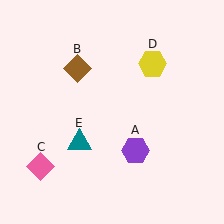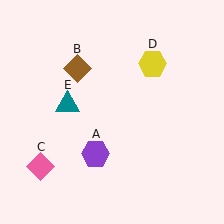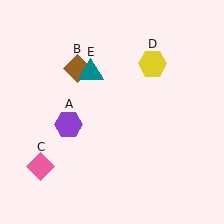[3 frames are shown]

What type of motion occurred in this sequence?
The purple hexagon (object A), teal triangle (object E) rotated clockwise around the center of the scene.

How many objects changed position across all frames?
2 objects changed position: purple hexagon (object A), teal triangle (object E).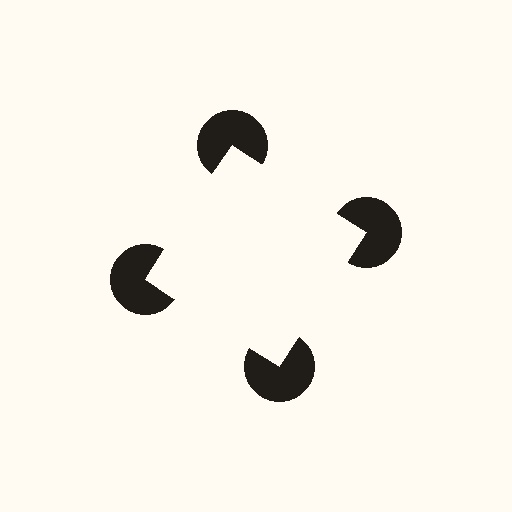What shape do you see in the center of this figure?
An illusory square — its edges are inferred from the aligned wedge cuts in the pac-man discs, not physically drawn.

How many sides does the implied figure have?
4 sides.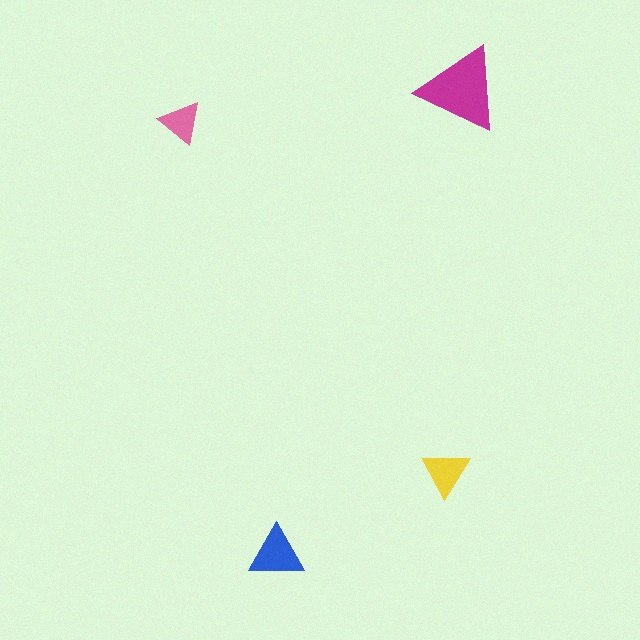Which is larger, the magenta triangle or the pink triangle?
The magenta one.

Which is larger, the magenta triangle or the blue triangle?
The magenta one.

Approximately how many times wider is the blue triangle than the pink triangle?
About 1.5 times wider.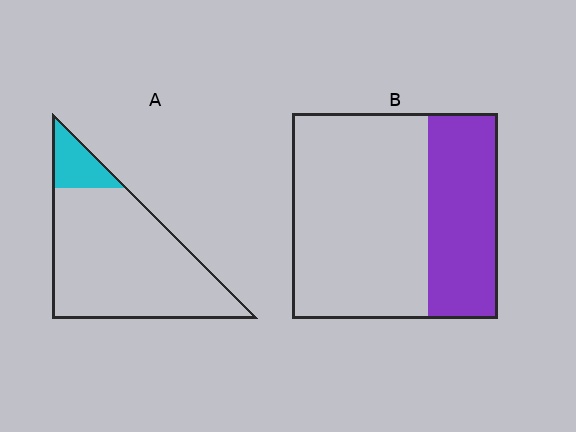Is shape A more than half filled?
No.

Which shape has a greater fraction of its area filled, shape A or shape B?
Shape B.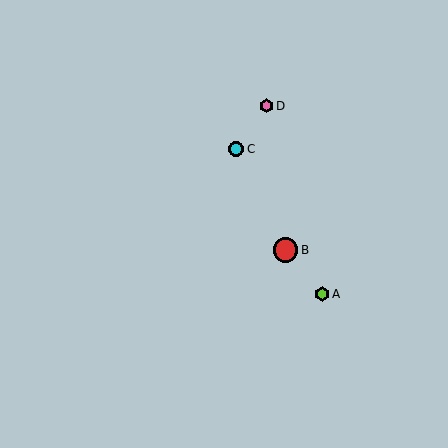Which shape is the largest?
The red circle (labeled B) is the largest.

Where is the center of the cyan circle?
The center of the cyan circle is at (236, 149).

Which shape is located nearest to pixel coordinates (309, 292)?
The lime hexagon (labeled A) at (322, 294) is nearest to that location.